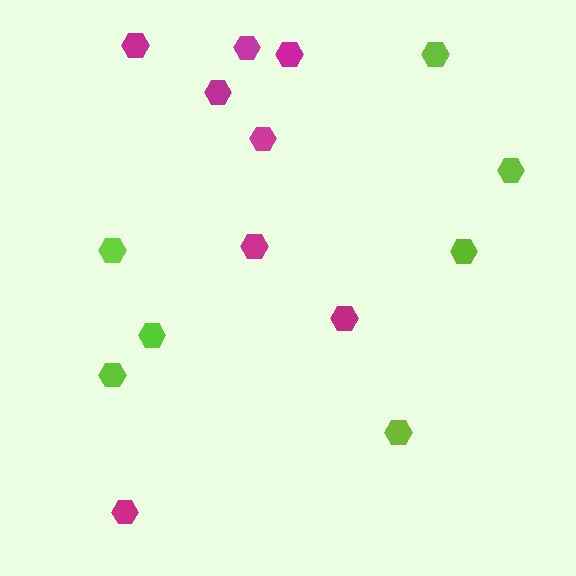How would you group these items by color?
There are 2 groups: one group of magenta hexagons (8) and one group of lime hexagons (7).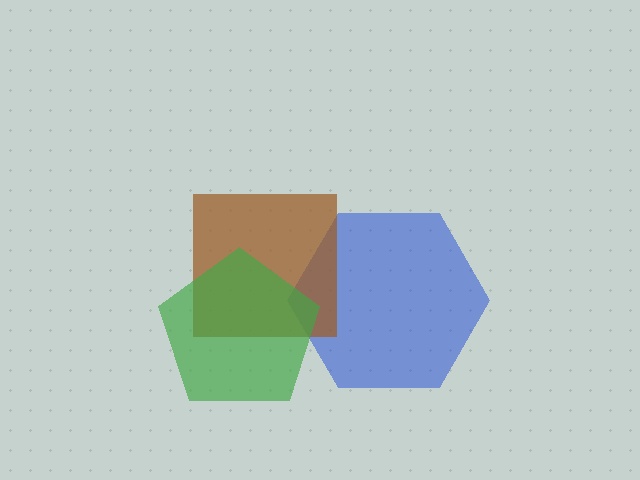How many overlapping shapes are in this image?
There are 3 overlapping shapes in the image.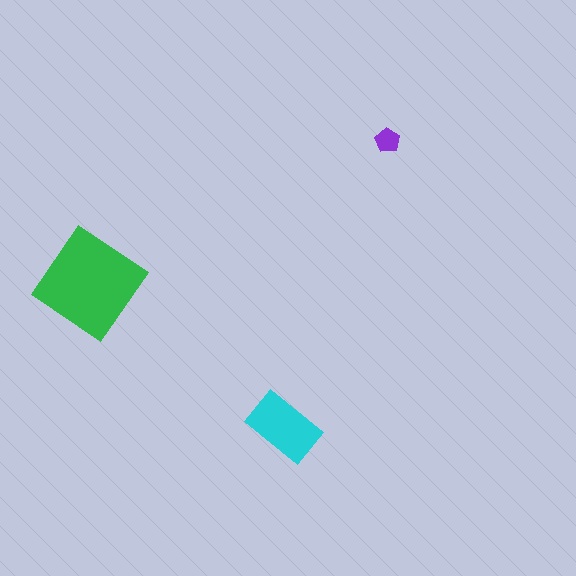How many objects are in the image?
There are 3 objects in the image.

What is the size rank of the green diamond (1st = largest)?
1st.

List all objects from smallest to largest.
The purple pentagon, the cyan rectangle, the green diamond.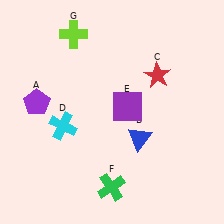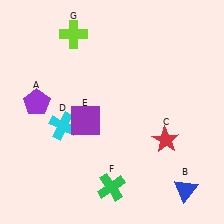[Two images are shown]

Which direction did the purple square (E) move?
The purple square (E) moved left.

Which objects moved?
The objects that moved are: the blue triangle (B), the red star (C), the purple square (E).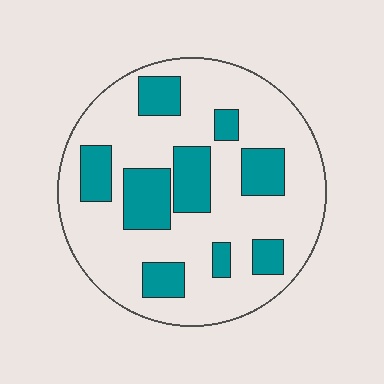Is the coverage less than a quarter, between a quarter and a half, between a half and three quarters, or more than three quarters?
Between a quarter and a half.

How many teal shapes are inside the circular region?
9.